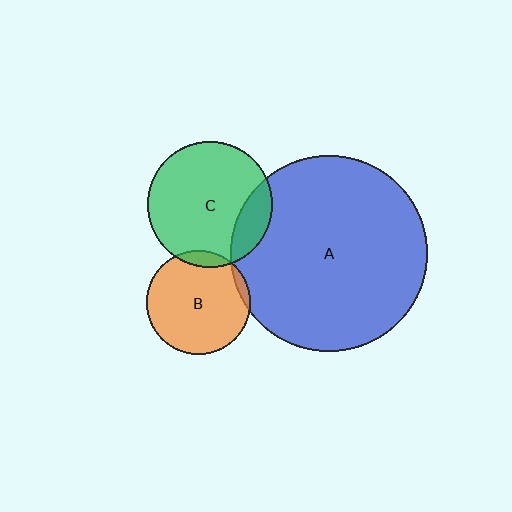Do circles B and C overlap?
Yes.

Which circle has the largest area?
Circle A (blue).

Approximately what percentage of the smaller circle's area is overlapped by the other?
Approximately 5%.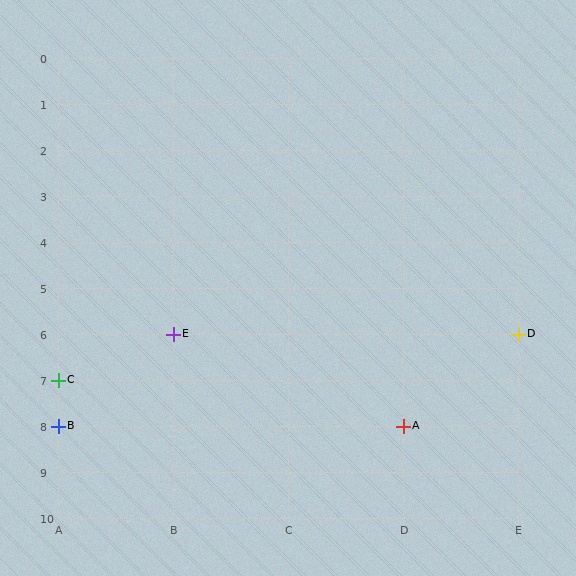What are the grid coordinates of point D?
Point D is at grid coordinates (E, 6).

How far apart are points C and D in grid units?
Points C and D are 4 columns and 1 row apart (about 4.1 grid units diagonally).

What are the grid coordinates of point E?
Point E is at grid coordinates (B, 6).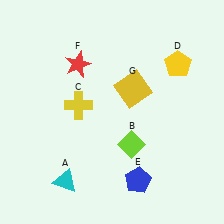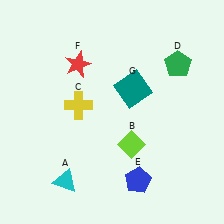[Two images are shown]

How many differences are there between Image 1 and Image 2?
There are 2 differences between the two images.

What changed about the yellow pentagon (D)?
In Image 1, D is yellow. In Image 2, it changed to green.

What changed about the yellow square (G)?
In Image 1, G is yellow. In Image 2, it changed to teal.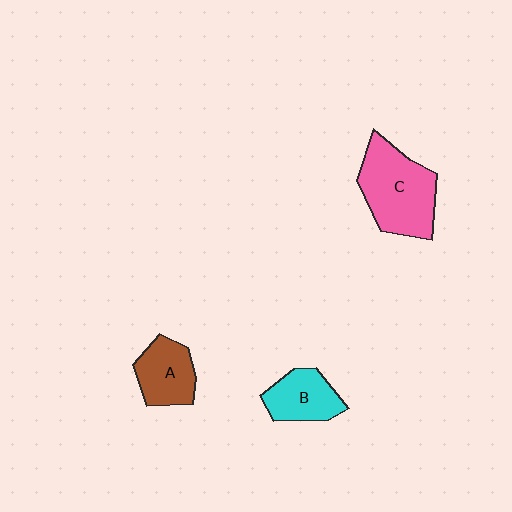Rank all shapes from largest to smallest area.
From largest to smallest: C (pink), A (brown), B (cyan).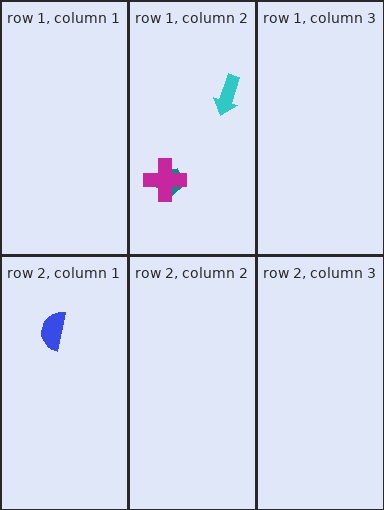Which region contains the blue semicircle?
The row 2, column 1 region.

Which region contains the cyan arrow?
The row 1, column 2 region.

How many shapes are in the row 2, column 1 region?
1.